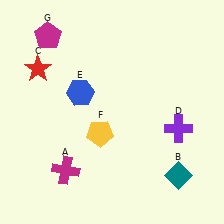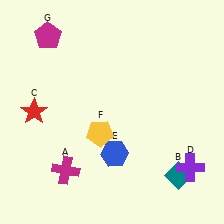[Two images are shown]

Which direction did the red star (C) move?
The red star (C) moved down.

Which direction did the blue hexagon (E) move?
The blue hexagon (E) moved down.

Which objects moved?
The objects that moved are: the red star (C), the purple cross (D), the blue hexagon (E).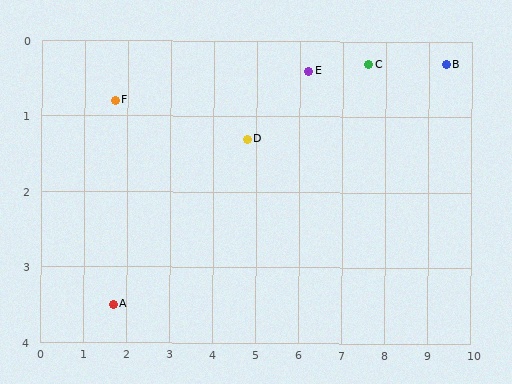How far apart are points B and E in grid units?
Points B and E are about 3.2 grid units apart.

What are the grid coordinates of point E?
Point E is at approximately (6.2, 0.4).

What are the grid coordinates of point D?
Point D is at approximately (4.8, 1.3).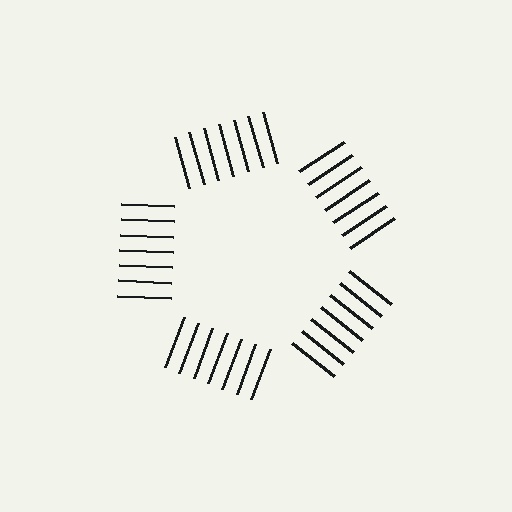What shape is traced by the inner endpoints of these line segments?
An illusory pentagon — the line segments terminate on its edges but no continuous stroke is drawn.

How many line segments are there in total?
35 — 7 along each of the 5 edges.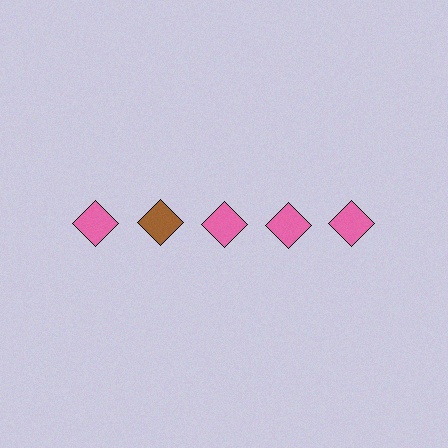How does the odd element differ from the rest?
It has a different color: brown instead of pink.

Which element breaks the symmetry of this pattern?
The brown diamond in the top row, second from left column breaks the symmetry. All other shapes are pink diamonds.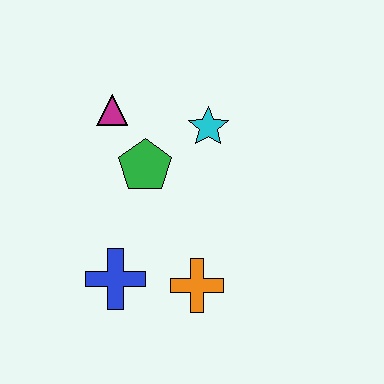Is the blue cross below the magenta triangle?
Yes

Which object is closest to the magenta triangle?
The green pentagon is closest to the magenta triangle.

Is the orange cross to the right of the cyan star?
No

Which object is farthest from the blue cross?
The cyan star is farthest from the blue cross.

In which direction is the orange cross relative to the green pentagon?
The orange cross is below the green pentagon.